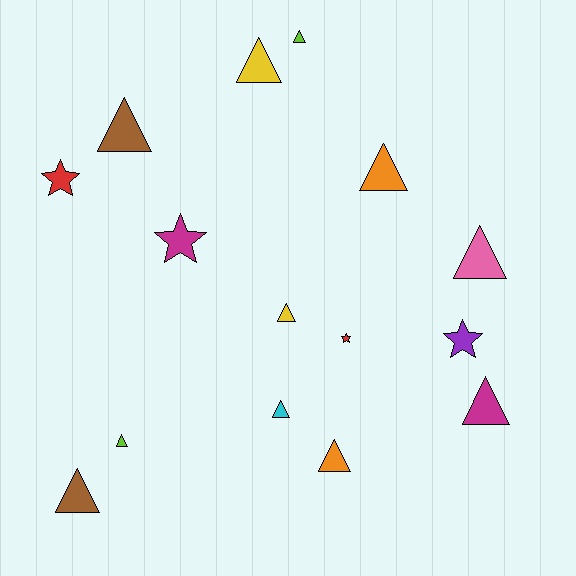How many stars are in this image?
There are 4 stars.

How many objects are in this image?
There are 15 objects.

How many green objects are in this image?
There are no green objects.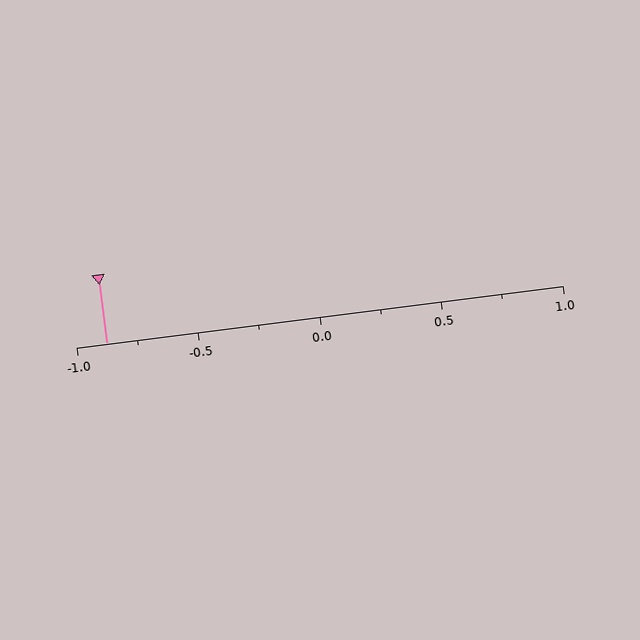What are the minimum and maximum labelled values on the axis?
The axis runs from -1.0 to 1.0.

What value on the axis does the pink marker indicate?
The marker indicates approximately -0.88.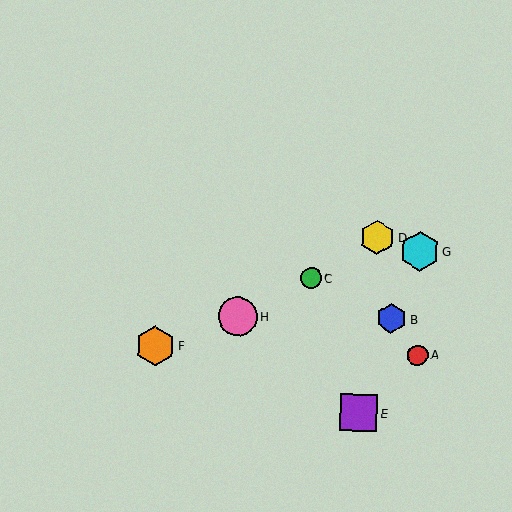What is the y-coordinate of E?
Object E is at y≈413.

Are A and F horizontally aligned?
Yes, both are at y≈355.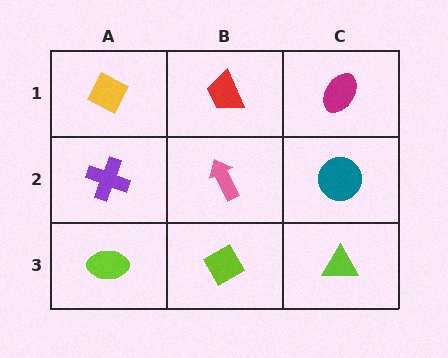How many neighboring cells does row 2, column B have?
4.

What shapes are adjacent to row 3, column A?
A purple cross (row 2, column A), a lime diamond (row 3, column B).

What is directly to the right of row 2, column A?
A pink arrow.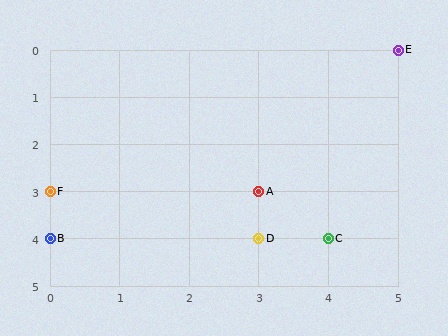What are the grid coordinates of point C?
Point C is at grid coordinates (4, 4).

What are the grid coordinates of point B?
Point B is at grid coordinates (0, 4).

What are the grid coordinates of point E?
Point E is at grid coordinates (5, 0).